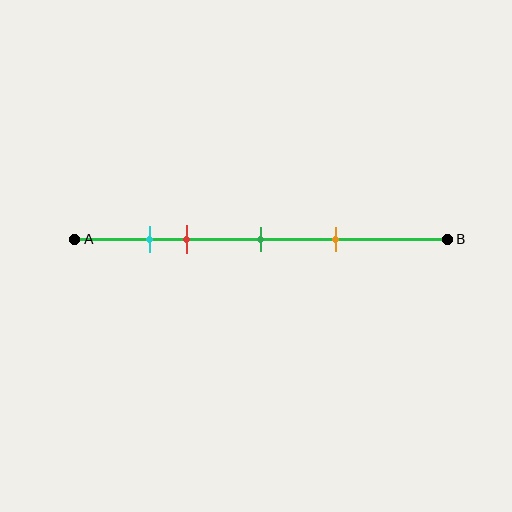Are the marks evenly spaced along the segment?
No, the marks are not evenly spaced.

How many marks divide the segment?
There are 4 marks dividing the segment.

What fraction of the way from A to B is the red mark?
The red mark is approximately 30% (0.3) of the way from A to B.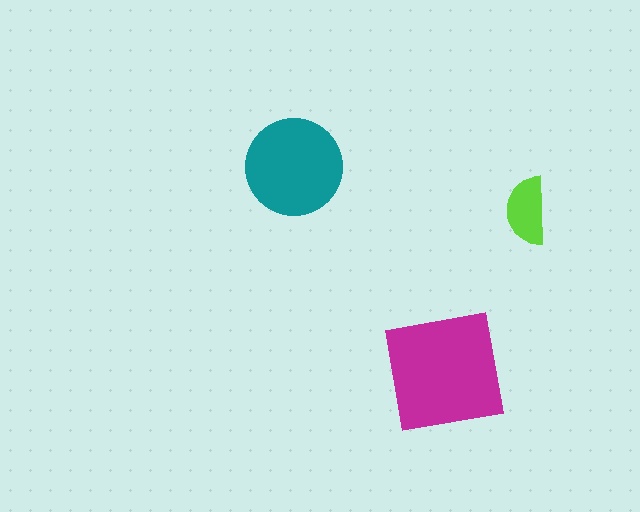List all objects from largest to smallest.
The magenta square, the teal circle, the lime semicircle.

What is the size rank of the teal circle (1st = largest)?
2nd.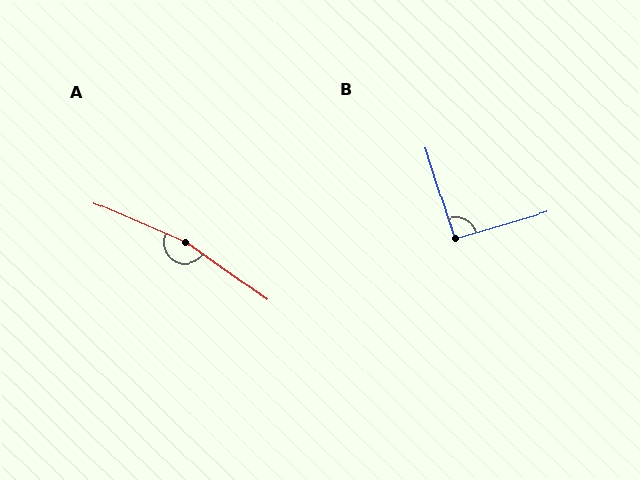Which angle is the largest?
A, at approximately 168 degrees.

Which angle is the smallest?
B, at approximately 92 degrees.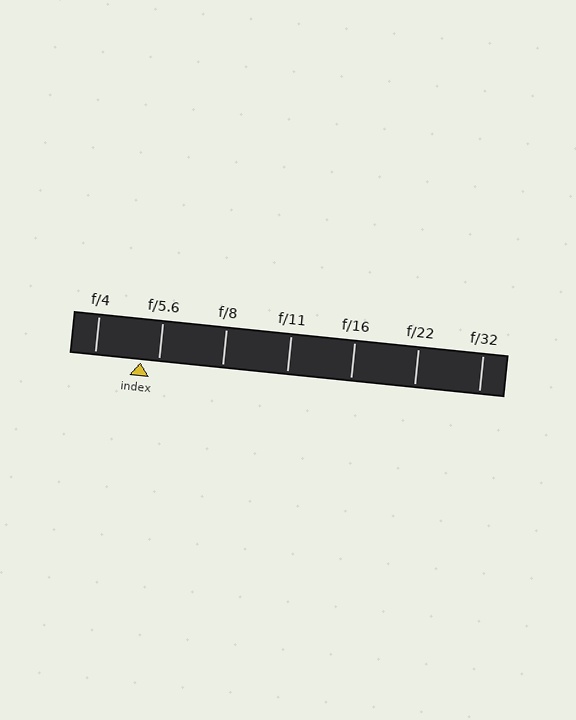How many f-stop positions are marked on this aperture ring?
There are 7 f-stop positions marked.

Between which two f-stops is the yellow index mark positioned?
The index mark is between f/4 and f/5.6.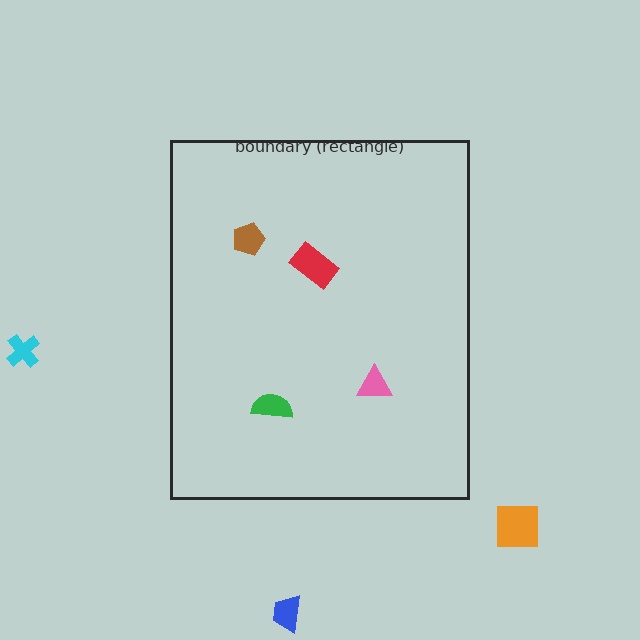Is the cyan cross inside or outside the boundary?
Outside.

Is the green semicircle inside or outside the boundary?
Inside.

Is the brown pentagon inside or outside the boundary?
Inside.